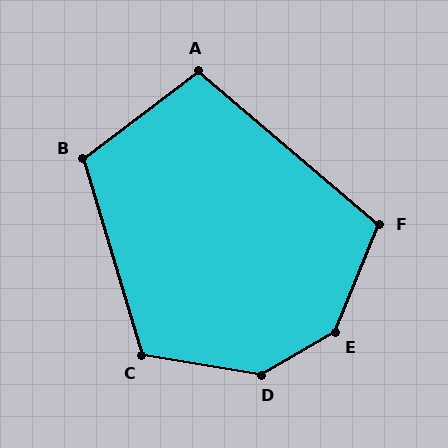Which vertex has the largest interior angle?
E, at approximately 142 degrees.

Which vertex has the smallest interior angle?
A, at approximately 102 degrees.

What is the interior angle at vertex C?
Approximately 116 degrees (obtuse).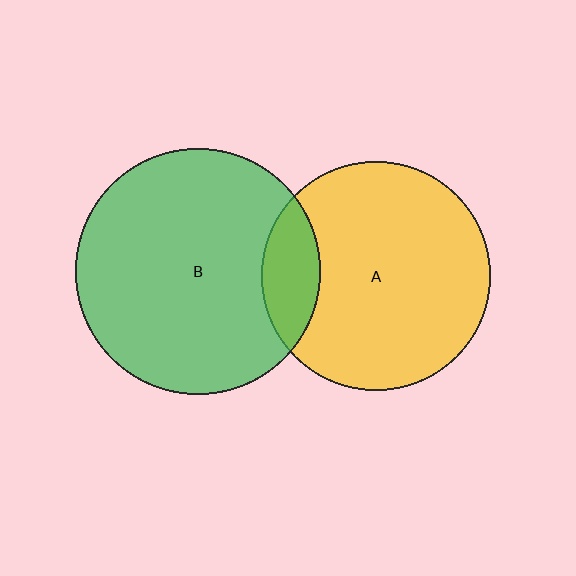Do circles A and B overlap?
Yes.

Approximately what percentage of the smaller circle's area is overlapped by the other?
Approximately 15%.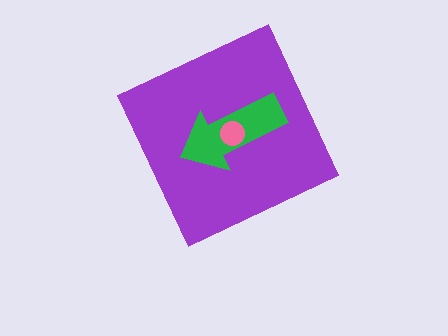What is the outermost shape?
The purple diamond.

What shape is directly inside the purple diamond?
The green arrow.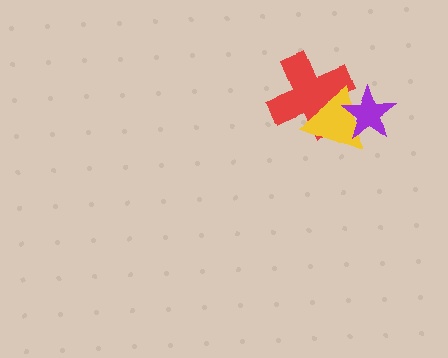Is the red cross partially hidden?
Yes, it is partially covered by another shape.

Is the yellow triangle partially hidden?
Yes, it is partially covered by another shape.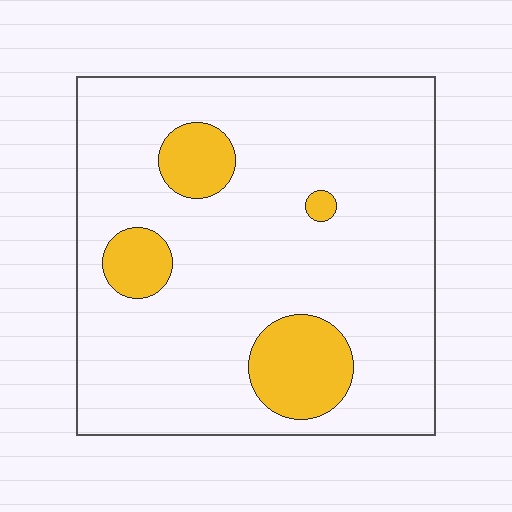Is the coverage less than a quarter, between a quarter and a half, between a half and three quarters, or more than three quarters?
Less than a quarter.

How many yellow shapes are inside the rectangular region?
4.